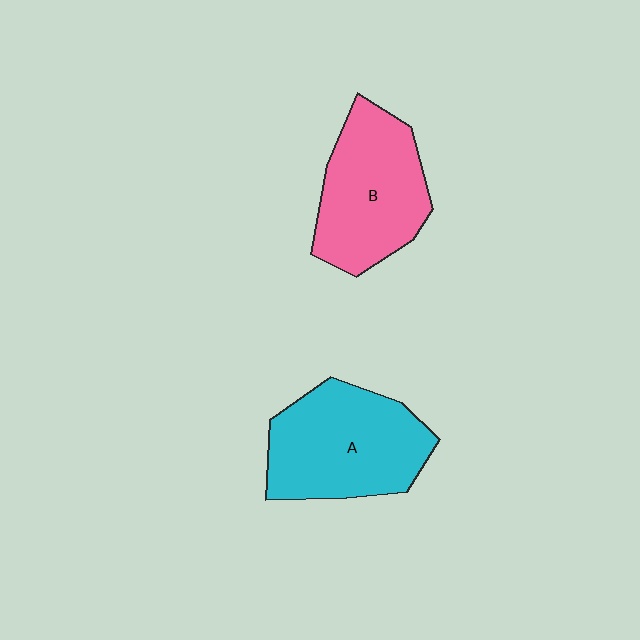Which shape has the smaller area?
Shape B (pink).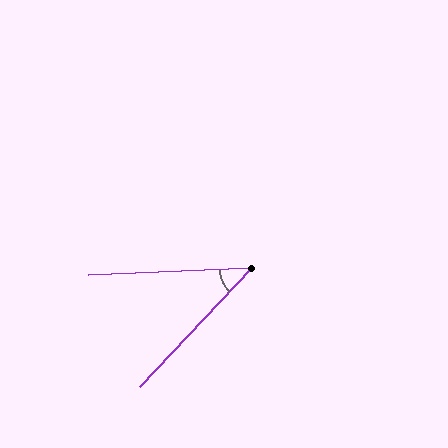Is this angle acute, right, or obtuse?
It is acute.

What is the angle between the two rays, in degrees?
Approximately 44 degrees.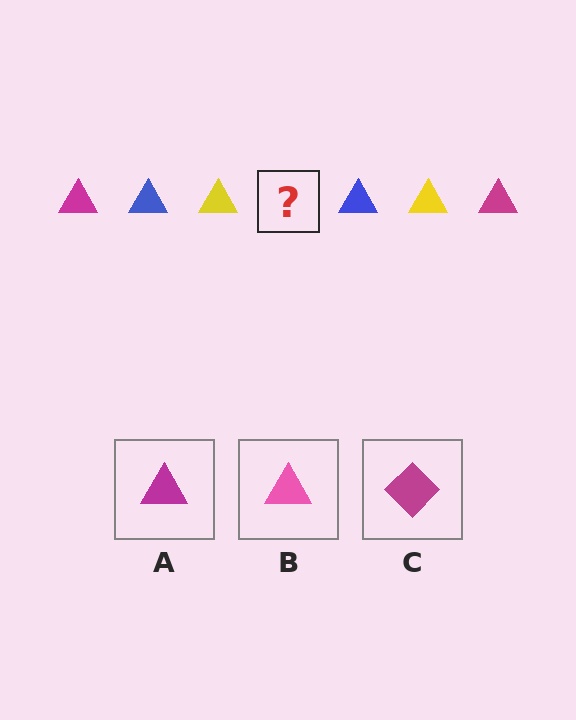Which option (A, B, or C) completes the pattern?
A.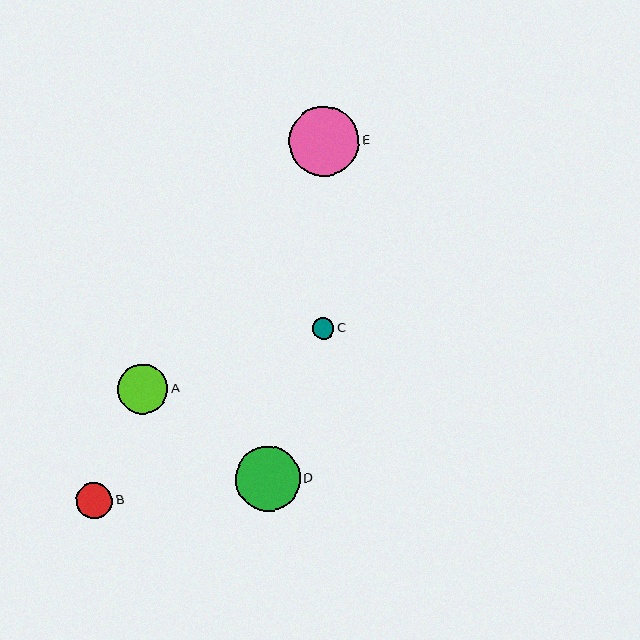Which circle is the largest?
Circle E is the largest with a size of approximately 70 pixels.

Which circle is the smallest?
Circle C is the smallest with a size of approximately 21 pixels.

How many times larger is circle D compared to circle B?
Circle D is approximately 1.8 times the size of circle B.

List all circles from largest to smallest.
From largest to smallest: E, D, A, B, C.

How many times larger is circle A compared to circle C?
Circle A is approximately 2.3 times the size of circle C.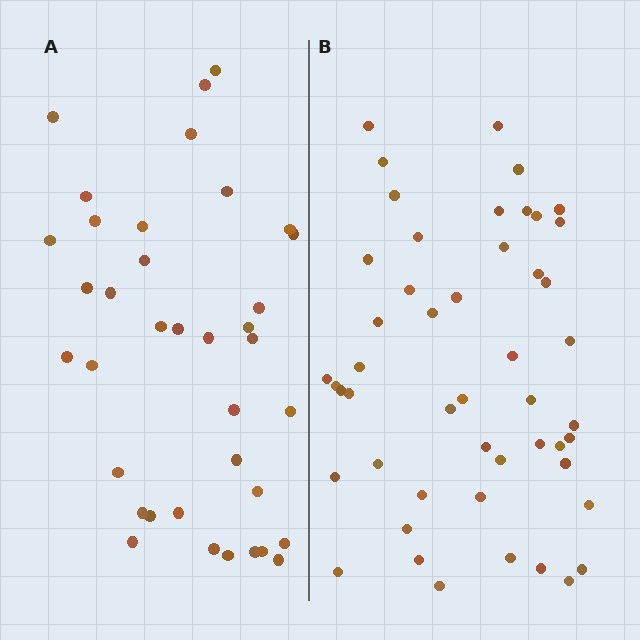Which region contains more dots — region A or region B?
Region B (the right region) has more dots.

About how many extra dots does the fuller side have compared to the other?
Region B has roughly 12 or so more dots than region A.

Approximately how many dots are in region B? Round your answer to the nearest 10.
About 50 dots. (The exact count is 49, which rounds to 50.)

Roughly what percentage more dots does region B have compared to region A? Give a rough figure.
About 30% more.